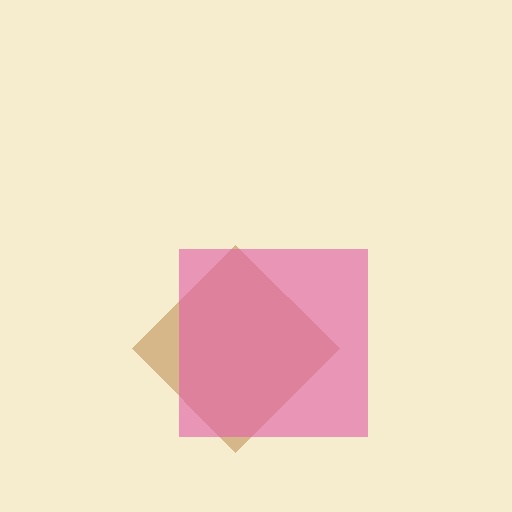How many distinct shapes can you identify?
There are 2 distinct shapes: a brown diamond, a pink square.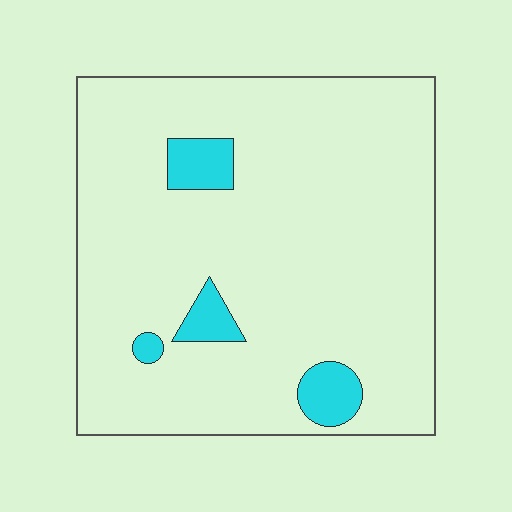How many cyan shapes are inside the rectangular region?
4.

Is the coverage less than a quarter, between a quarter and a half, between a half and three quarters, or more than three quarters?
Less than a quarter.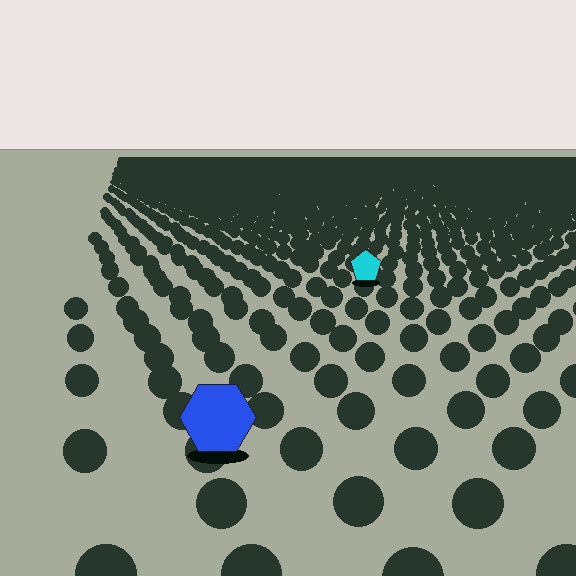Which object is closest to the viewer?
The blue hexagon is closest. The texture marks near it are larger and more spread out.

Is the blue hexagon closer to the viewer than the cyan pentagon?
Yes. The blue hexagon is closer — you can tell from the texture gradient: the ground texture is coarser near it.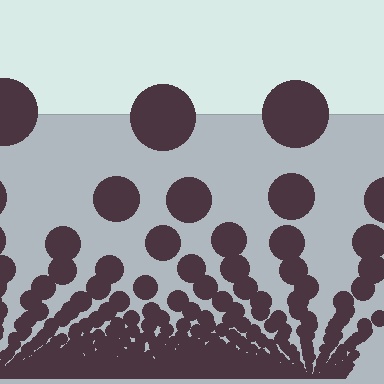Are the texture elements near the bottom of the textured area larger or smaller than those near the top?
Smaller. The gradient is inverted — elements near the bottom are smaller and denser.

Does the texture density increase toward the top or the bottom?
Density increases toward the bottom.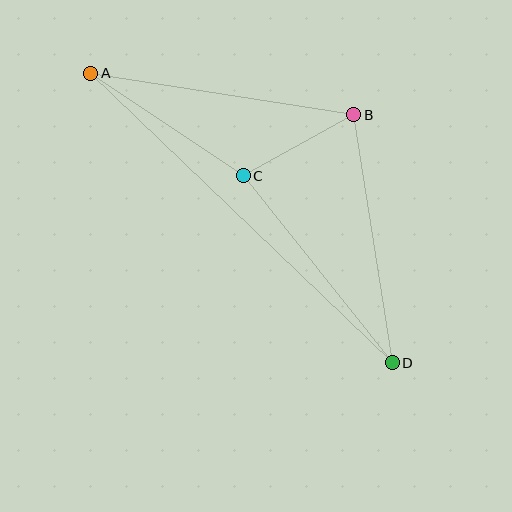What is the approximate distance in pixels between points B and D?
The distance between B and D is approximately 251 pixels.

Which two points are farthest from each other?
Points A and D are farthest from each other.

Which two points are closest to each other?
Points B and C are closest to each other.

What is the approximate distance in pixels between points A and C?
The distance between A and C is approximately 184 pixels.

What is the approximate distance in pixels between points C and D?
The distance between C and D is approximately 239 pixels.